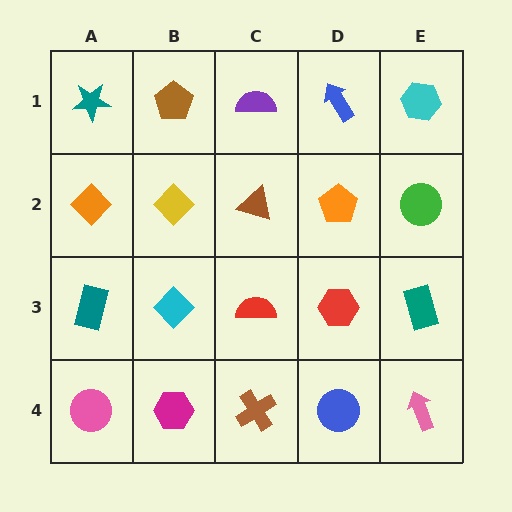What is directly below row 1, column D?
An orange pentagon.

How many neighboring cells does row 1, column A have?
2.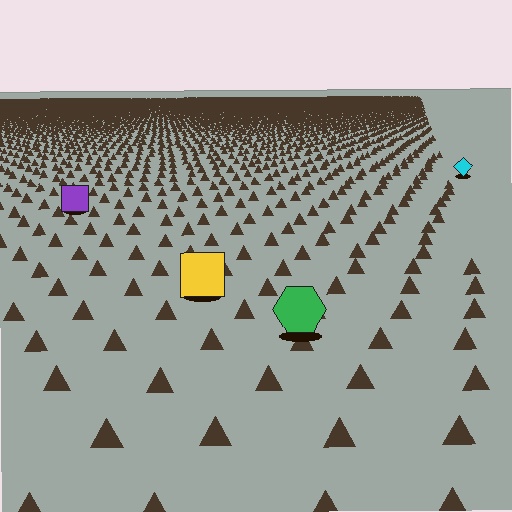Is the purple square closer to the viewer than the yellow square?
No. The yellow square is closer — you can tell from the texture gradient: the ground texture is coarser near it.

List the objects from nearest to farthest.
From nearest to farthest: the green hexagon, the yellow square, the purple square, the cyan diamond.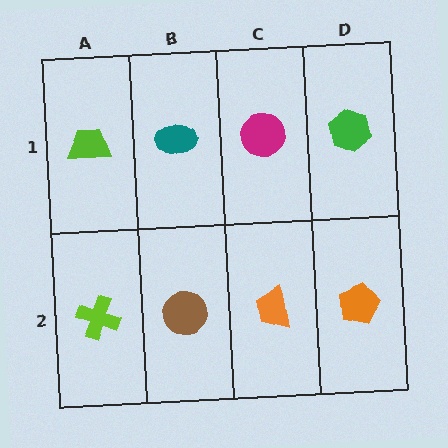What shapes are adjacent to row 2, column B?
A teal ellipse (row 1, column B), a lime cross (row 2, column A), an orange trapezoid (row 2, column C).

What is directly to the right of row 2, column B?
An orange trapezoid.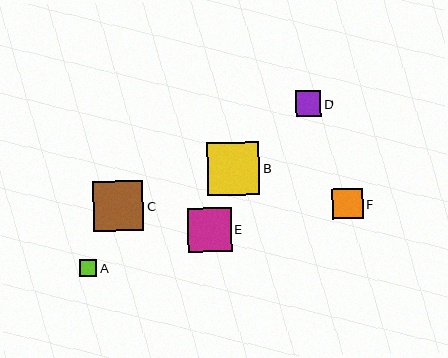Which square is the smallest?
Square A is the smallest with a size of approximately 17 pixels.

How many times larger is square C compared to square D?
Square C is approximately 2.0 times the size of square D.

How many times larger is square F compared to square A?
Square F is approximately 1.8 times the size of square A.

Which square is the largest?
Square B is the largest with a size of approximately 52 pixels.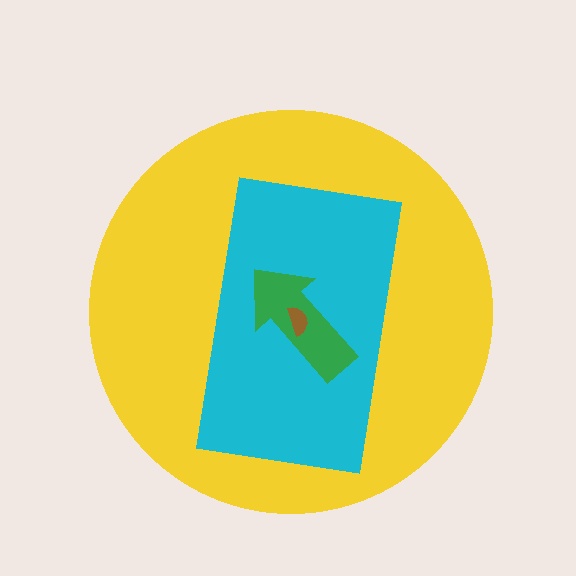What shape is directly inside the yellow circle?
The cyan rectangle.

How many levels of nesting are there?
4.